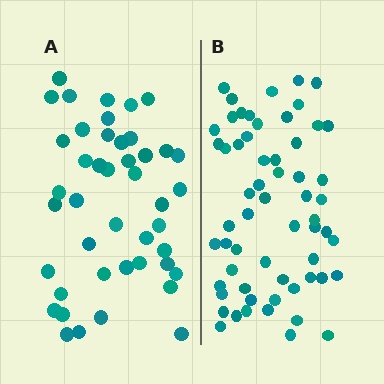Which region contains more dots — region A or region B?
Region B (the right region) has more dots.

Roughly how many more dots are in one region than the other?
Region B has approximately 15 more dots than region A.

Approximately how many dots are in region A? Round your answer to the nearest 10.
About 40 dots. (The exact count is 44, which rounds to 40.)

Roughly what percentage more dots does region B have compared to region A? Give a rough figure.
About 35% more.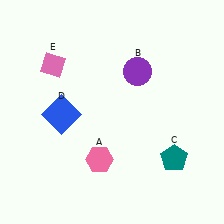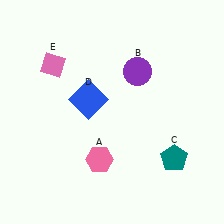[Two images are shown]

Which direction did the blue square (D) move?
The blue square (D) moved right.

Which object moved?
The blue square (D) moved right.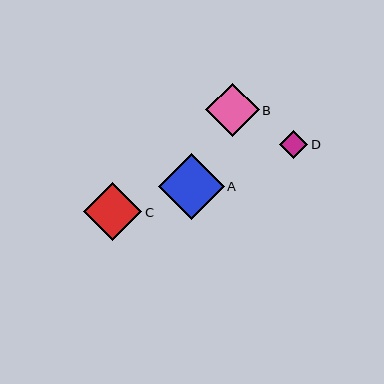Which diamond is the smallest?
Diamond D is the smallest with a size of approximately 28 pixels.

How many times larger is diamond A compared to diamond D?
Diamond A is approximately 2.4 times the size of diamond D.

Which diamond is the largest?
Diamond A is the largest with a size of approximately 66 pixels.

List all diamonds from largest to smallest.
From largest to smallest: A, C, B, D.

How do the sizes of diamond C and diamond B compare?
Diamond C and diamond B are approximately the same size.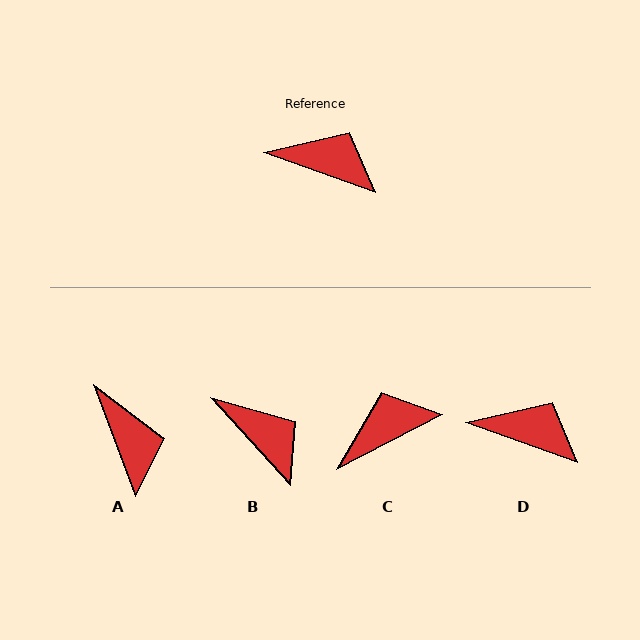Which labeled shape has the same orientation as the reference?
D.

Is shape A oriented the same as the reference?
No, it is off by about 50 degrees.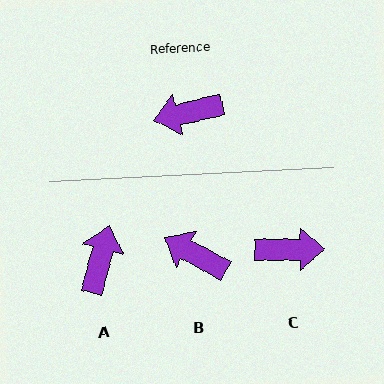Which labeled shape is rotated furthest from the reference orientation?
C, about 167 degrees away.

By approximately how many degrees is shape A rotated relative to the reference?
Approximately 118 degrees clockwise.